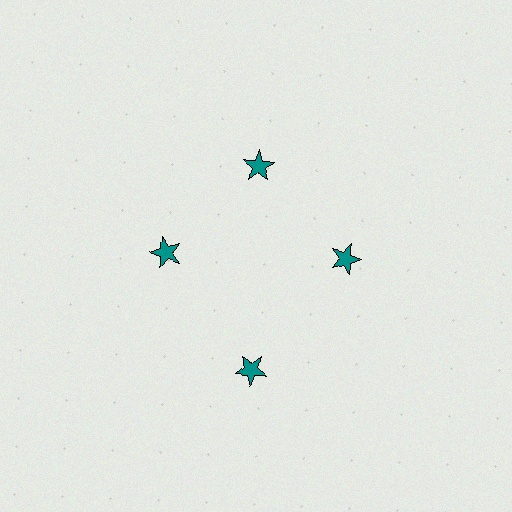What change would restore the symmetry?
The symmetry would be restored by moving it inward, back onto the ring so that all 4 stars sit at equal angles and equal distance from the center.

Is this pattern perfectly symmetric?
No. The 4 teal stars are arranged in a ring, but one element near the 6 o'clock position is pushed outward from the center, breaking the 4-fold rotational symmetry.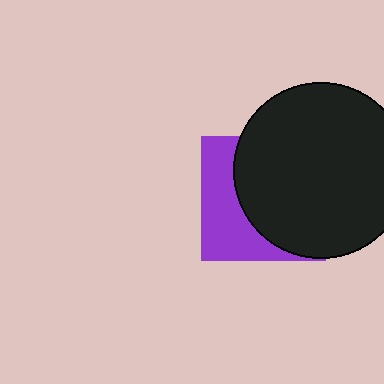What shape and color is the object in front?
The object in front is a black circle.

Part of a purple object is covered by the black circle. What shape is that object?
It is a square.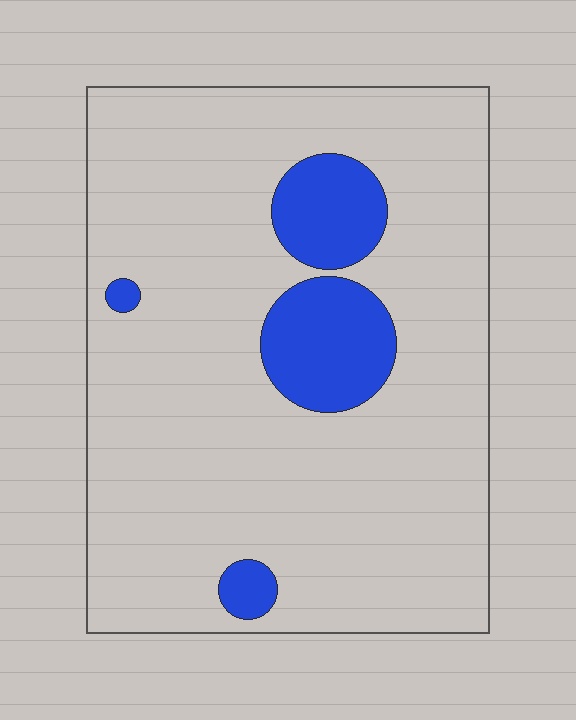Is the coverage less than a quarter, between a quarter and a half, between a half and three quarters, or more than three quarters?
Less than a quarter.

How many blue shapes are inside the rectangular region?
4.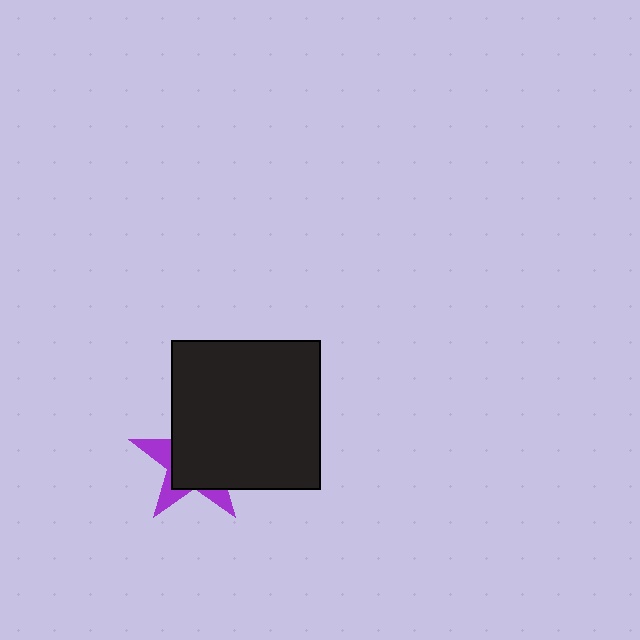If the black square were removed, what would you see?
You would see the complete purple star.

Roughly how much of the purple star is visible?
A small part of it is visible (roughly 31%).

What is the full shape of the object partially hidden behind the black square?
The partially hidden object is a purple star.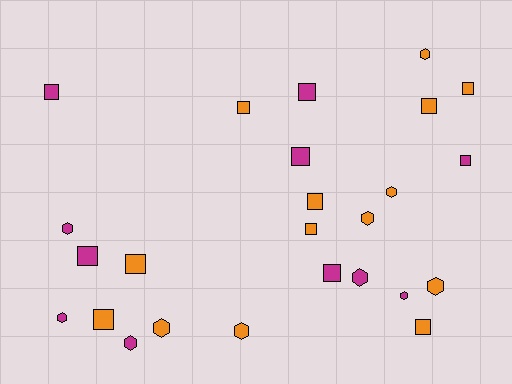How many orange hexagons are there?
There are 6 orange hexagons.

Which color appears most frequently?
Orange, with 14 objects.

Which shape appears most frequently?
Square, with 14 objects.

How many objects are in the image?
There are 25 objects.